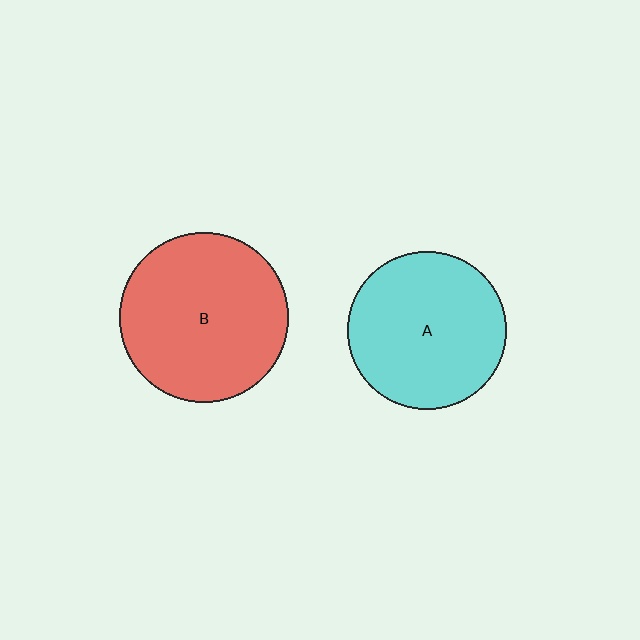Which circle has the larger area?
Circle B (red).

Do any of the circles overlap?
No, none of the circles overlap.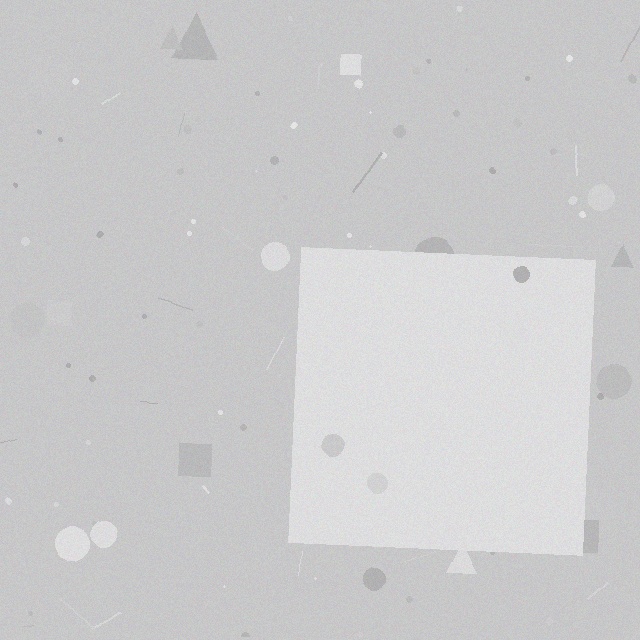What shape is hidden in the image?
A square is hidden in the image.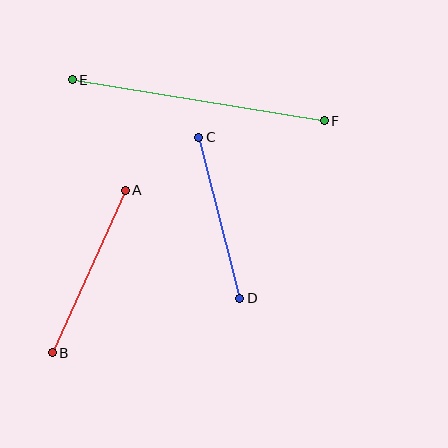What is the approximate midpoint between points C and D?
The midpoint is at approximately (219, 218) pixels.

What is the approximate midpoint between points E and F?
The midpoint is at approximately (198, 100) pixels.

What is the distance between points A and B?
The distance is approximately 178 pixels.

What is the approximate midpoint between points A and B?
The midpoint is at approximately (89, 271) pixels.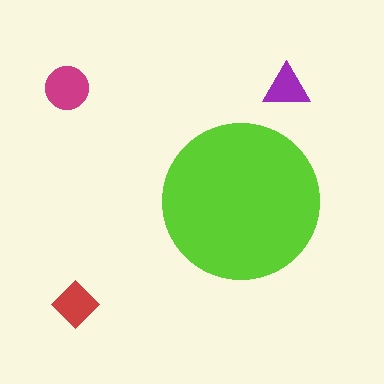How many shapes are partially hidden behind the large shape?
0 shapes are partially hidden.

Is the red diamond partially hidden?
No, the red diamond is fully visible.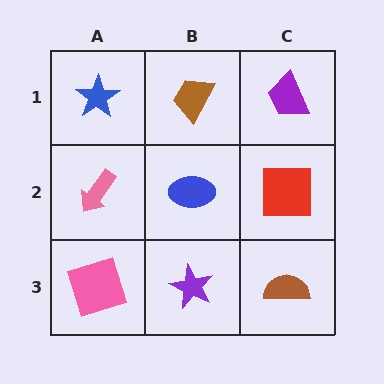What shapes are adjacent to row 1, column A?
A pink arrow (row 2, column A), a brown trapezoid (row 1, column B).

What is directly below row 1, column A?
A pink arrow.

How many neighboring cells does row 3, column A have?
2.